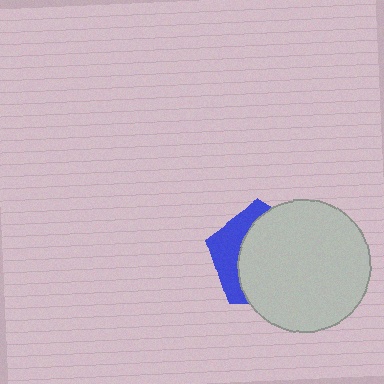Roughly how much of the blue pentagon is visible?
A small part of it is visible (roughly 32%).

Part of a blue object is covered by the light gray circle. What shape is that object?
It is a pentagon.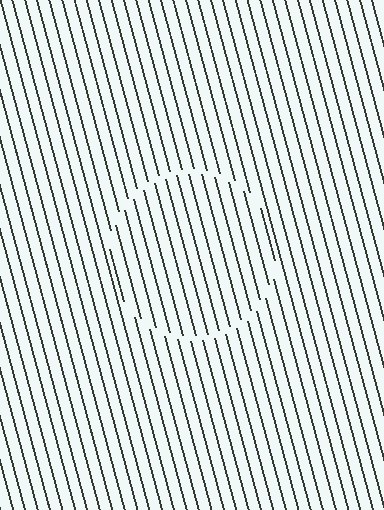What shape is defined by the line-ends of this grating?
An illusory circle. The interior of the shape contains the same grating, shifted by half a period — the contour is defined by the phase discontinuity where line-ends from the inner and outer gratings abut.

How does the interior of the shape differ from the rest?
The interior of the shape contains the same grating, shifted by half a period — the contour is defined by the phase discontinuity where line-ends from the inner and outer gratings abut.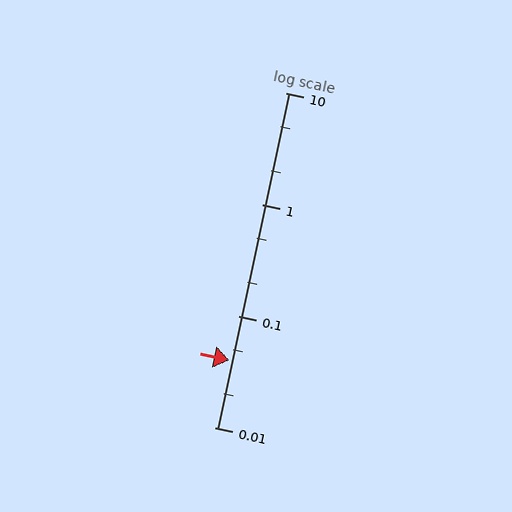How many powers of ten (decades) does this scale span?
The scale spans 3 decades, from 0.01 to 10.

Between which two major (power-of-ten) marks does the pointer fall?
The pointer is between 0.01 and 0.1.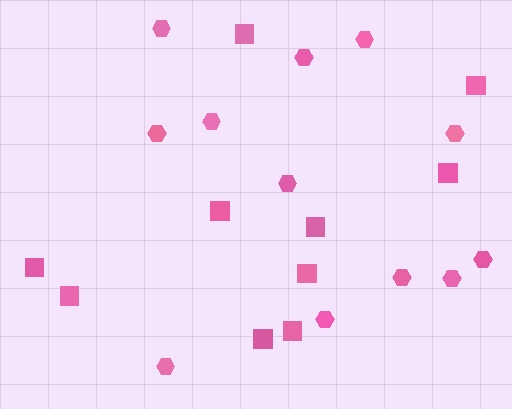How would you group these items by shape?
There are 2 groups: one group of hexagons (12) and one group of squares (10).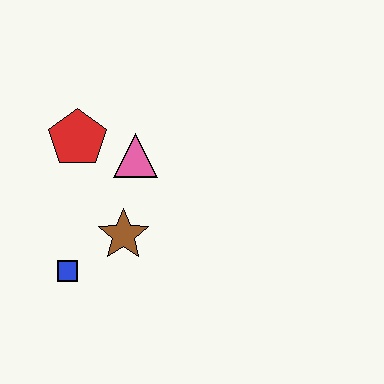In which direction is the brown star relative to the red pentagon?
The brown star is below the red pentagon.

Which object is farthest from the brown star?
The red pentagon is farthest from the brown star.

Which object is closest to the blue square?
The brown star is closest to the blue square.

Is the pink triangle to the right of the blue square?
Yes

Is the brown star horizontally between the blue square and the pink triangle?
Yes